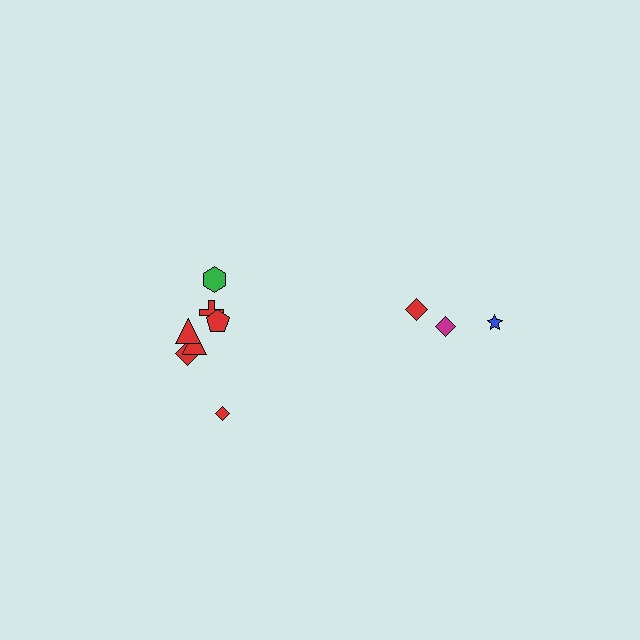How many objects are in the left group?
There are 7 objects.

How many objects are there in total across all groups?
There are 10 objects.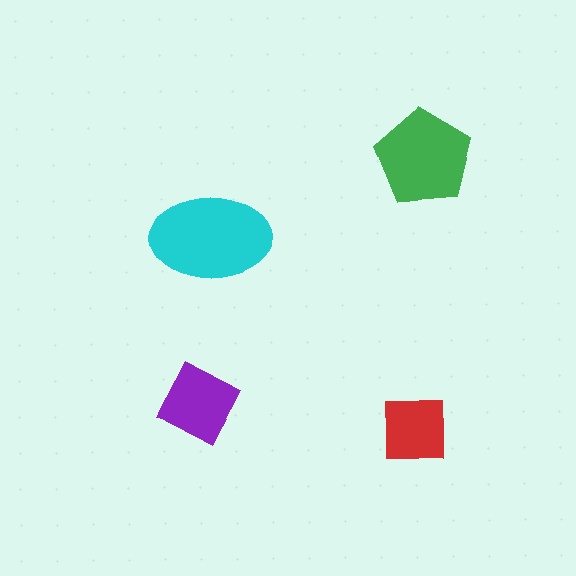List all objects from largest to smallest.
The cyan ellipse, the green pentagon, the purple diamond, the red square.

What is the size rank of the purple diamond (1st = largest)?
3rd.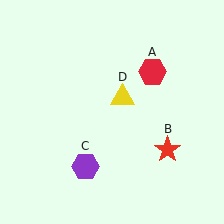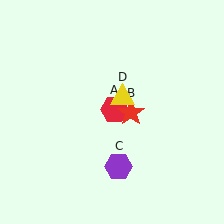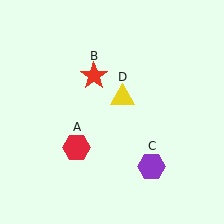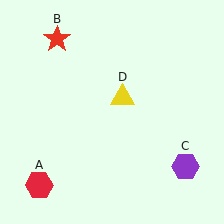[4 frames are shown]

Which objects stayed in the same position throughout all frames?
Yellow triangle (object D) remained stationary.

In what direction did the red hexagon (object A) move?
The red hexagon (object A) moved down and to the left.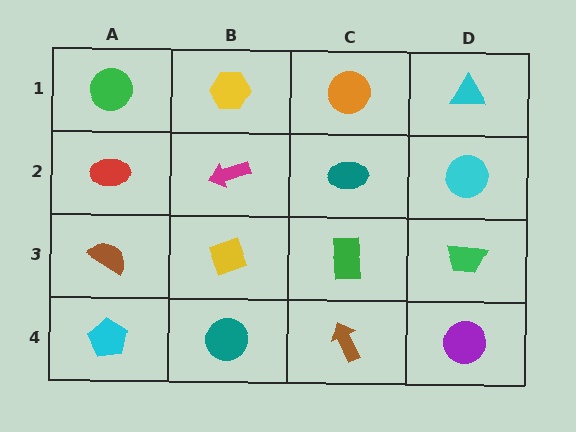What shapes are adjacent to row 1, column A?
A red ellipse (row 2, column A), a yellow hexagon (row 1, column B).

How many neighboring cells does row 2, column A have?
3.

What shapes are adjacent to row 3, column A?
A red ellipse (row 2, column A), a cyan pentagon (row 4, column A), a yellow diamond (row 3, column B).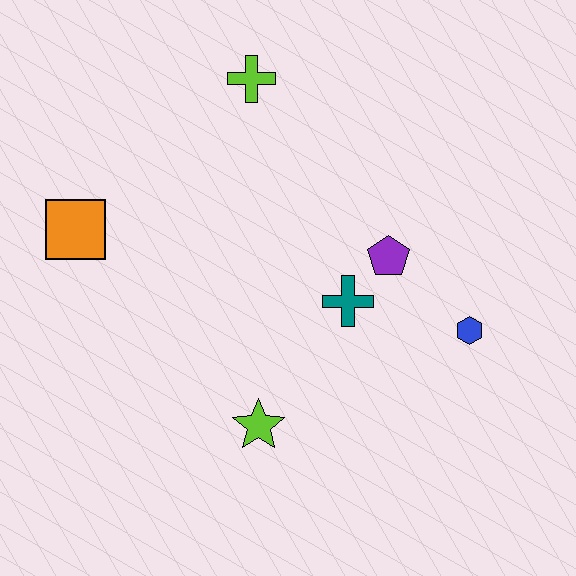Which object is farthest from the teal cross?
The orange square is farthest from the teal cross.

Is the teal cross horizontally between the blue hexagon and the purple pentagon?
No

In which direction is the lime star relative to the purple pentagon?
The lime star is below the purple pentagon.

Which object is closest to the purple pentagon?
The teal cross is closest to the purple pentagon.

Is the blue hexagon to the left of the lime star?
No